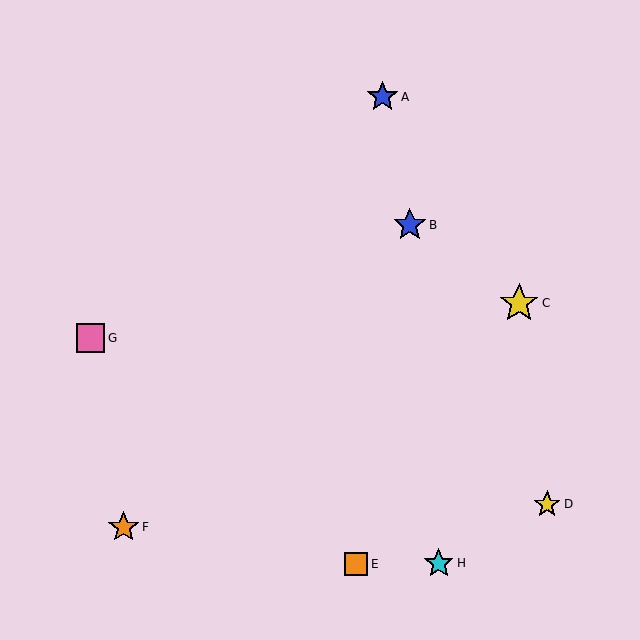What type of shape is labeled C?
Shape C is a yellow star.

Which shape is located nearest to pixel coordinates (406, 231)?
The blue star (labeled B) at (410, 225) is nearest to that location.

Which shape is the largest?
The yellow star (labeled C) is the largest.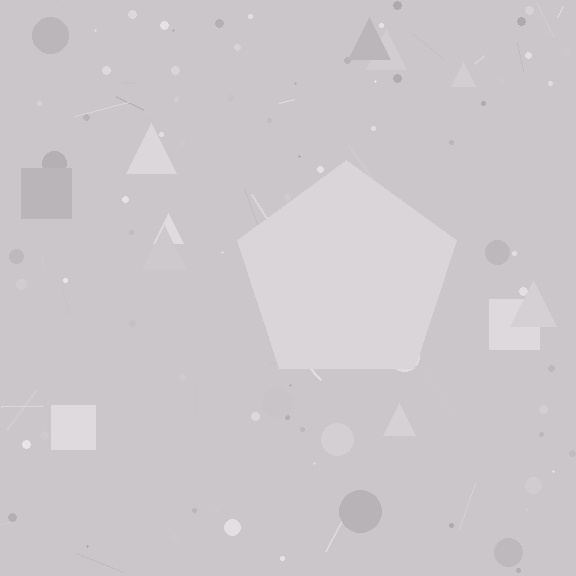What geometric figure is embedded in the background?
A pentagon is embedded in the background.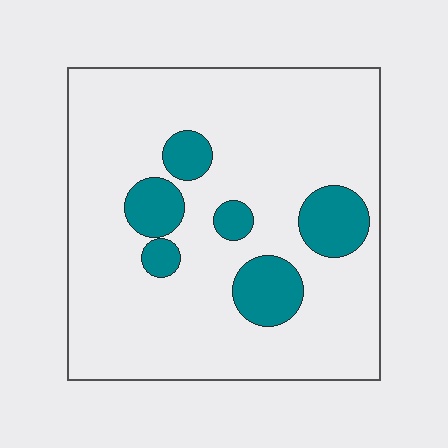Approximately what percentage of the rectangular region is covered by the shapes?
Approximately 15%.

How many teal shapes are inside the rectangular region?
6.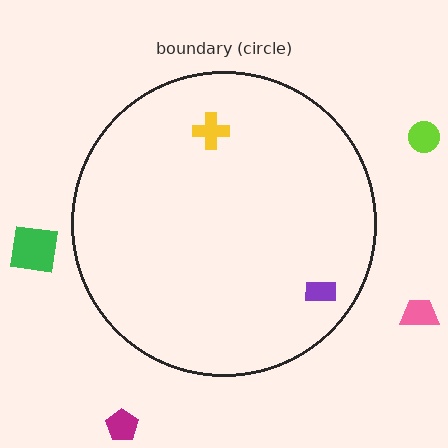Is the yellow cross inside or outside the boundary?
Inside.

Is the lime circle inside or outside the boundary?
Outside.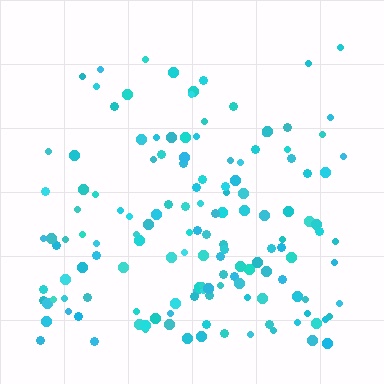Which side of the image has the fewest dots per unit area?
The top.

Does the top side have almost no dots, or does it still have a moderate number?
Still a moderate number, just noticeably fewer than the bottom.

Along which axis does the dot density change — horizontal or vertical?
Vertical.